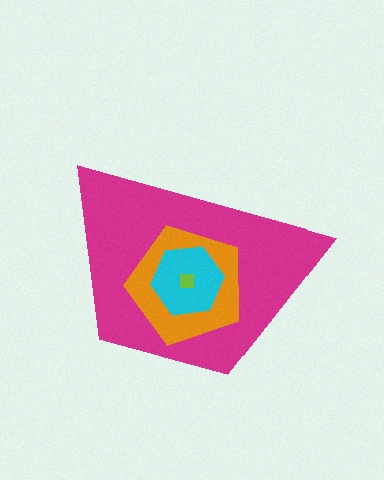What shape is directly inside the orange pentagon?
The cyan hexagon.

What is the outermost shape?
The magenta trapezoid.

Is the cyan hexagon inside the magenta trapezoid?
Yes.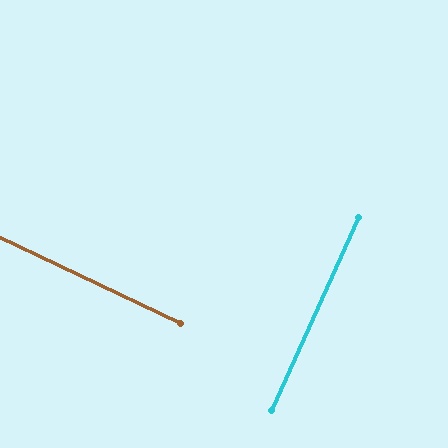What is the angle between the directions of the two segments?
Approximately 89 degrees.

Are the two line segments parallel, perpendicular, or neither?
Perpendicular — they meet at approximately 89°.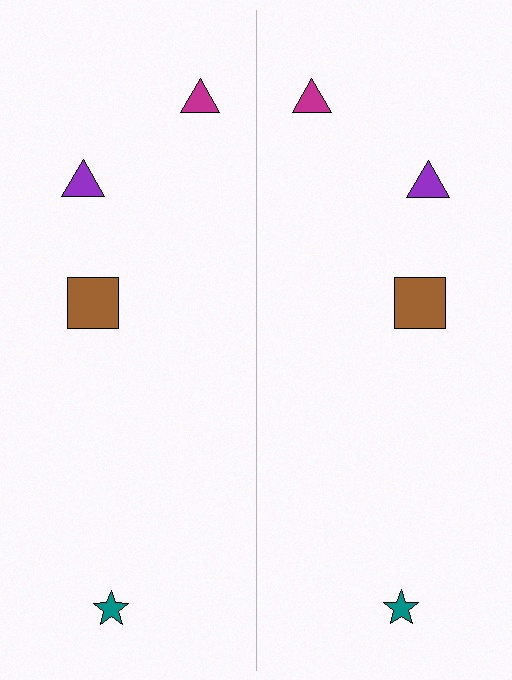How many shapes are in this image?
There are 8 shapes in this image.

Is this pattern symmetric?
Yes, this pattern has bilateral (reflection) symmetry.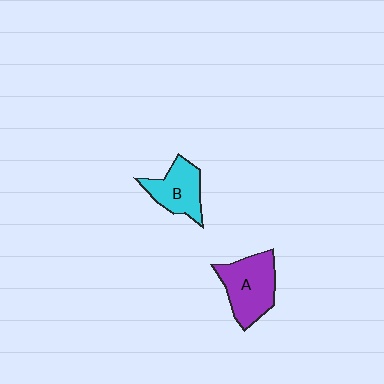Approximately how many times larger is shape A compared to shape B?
Approximately 1.3 times.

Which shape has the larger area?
Shape A (purple).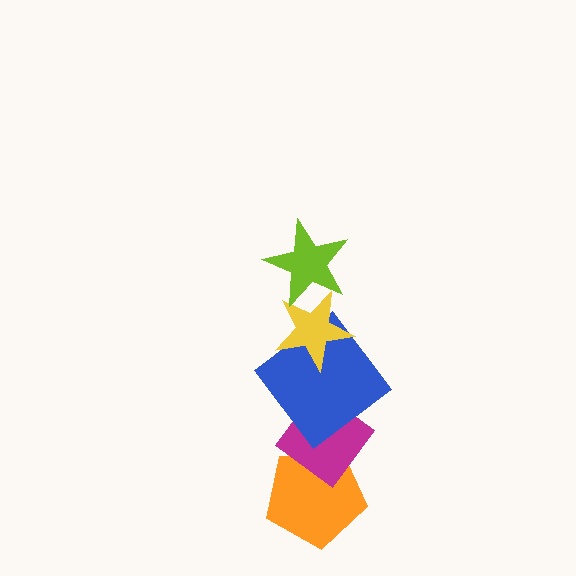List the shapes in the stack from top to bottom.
From top to bottom: the lime star, the yellow star, the blue diamond, the magenta diamond, the orange pentagon.